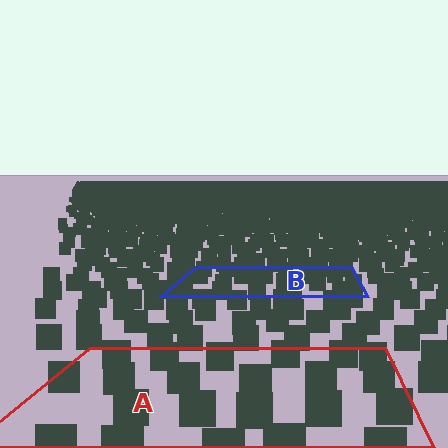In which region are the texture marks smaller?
The texture marks are smaller in region B, because it is farther away.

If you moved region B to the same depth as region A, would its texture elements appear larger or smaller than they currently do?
They would appear larger. At a closer depth, the same texture elements are projected at a bigger on-screen size.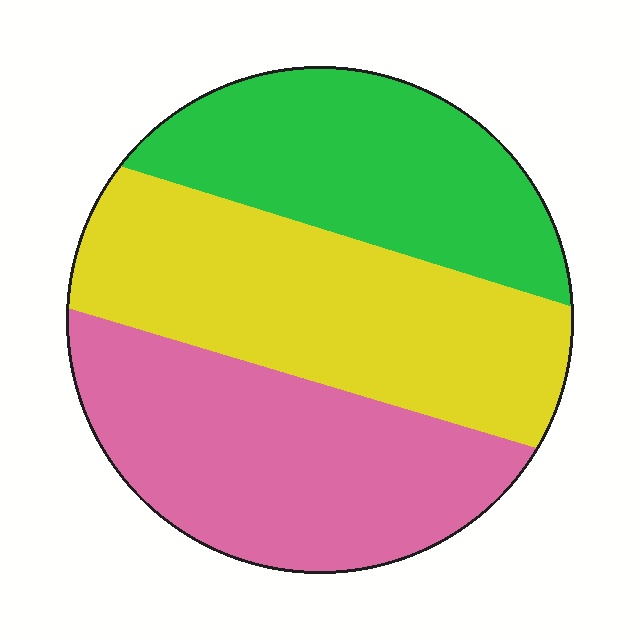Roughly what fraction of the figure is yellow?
Yellow takes up about three eighths (3/8) of the figure.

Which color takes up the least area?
Green, at roughly 30%.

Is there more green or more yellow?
Yellow.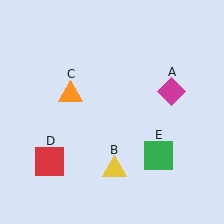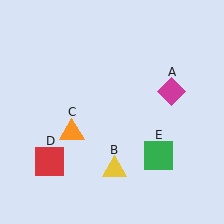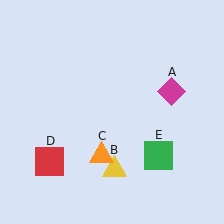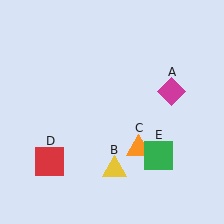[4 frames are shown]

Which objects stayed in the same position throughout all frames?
Magenta diamond (object A) and yellow triangle (object B) and red square (object D) and green square (object E) remained stationary.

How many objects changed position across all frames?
1 object changed position: orange triangle (object C).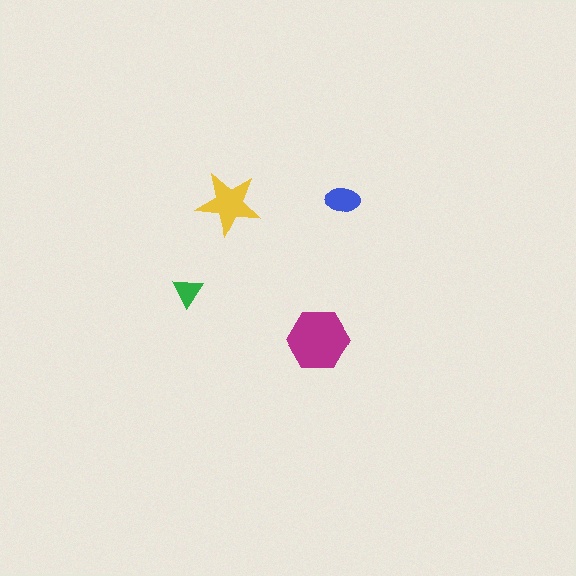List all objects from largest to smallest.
The magenta hexagon, the yellow star, the blue ellipse, the green triangle.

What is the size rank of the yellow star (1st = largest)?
2nd.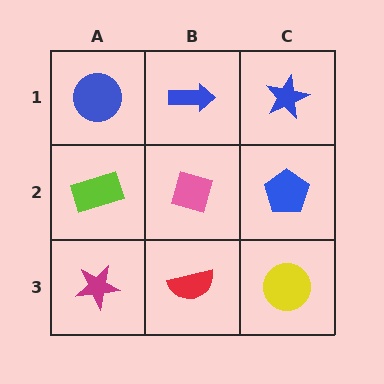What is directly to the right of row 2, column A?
A pink square.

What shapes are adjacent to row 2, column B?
A blue arrow (row 1, column B), a red semicircle (row 3, column B), a lime rectangle (row 2, column A), a blue pentagon (row 2, column C).